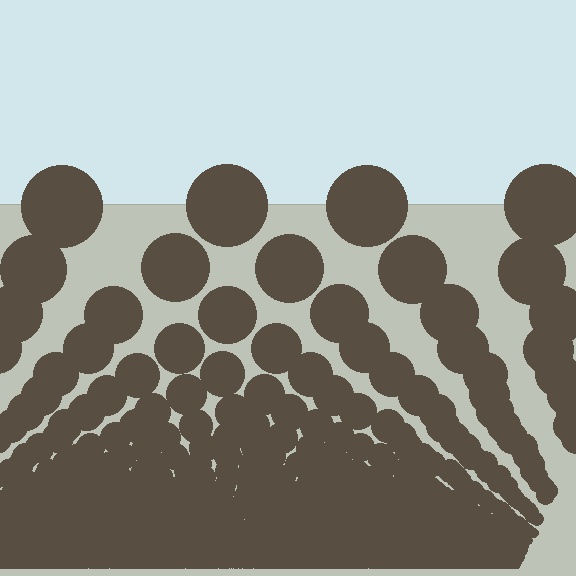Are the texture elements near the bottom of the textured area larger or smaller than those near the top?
Smaller. The gradient is inverted — elements near the bottom are smaller and denser.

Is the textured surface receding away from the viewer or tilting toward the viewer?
The surface appears to tilt toward the viewer. Texture elements get larger and sparser toward the top.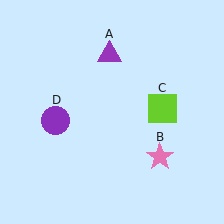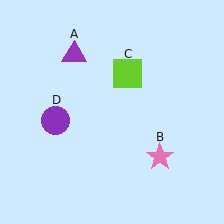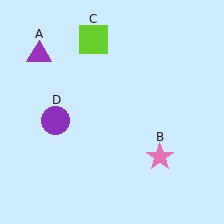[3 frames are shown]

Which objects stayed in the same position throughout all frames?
Pink star (object B) and purple circle (object D) remained stationary.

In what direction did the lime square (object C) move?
The lime square (object C) moved up and to the left.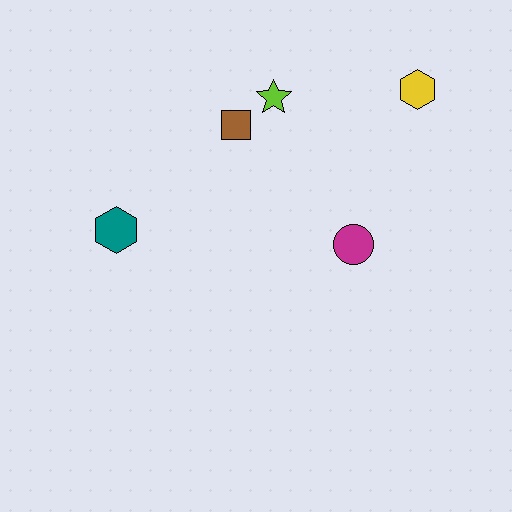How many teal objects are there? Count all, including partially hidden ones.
There is 1 teal object.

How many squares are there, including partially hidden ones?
There is 1 square.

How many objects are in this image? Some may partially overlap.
There are 5 objects.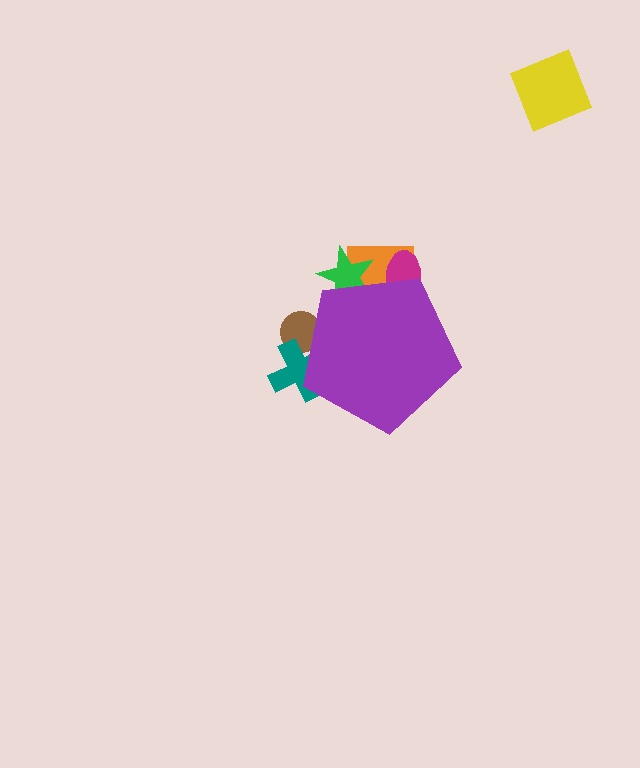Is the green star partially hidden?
Yes, the green star is partially hidden behind the purple pentagon.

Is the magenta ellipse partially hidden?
Yes, the magenta ellipse is partially hidden behind the purple pentagon.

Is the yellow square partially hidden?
No, the yellow square is fully visible.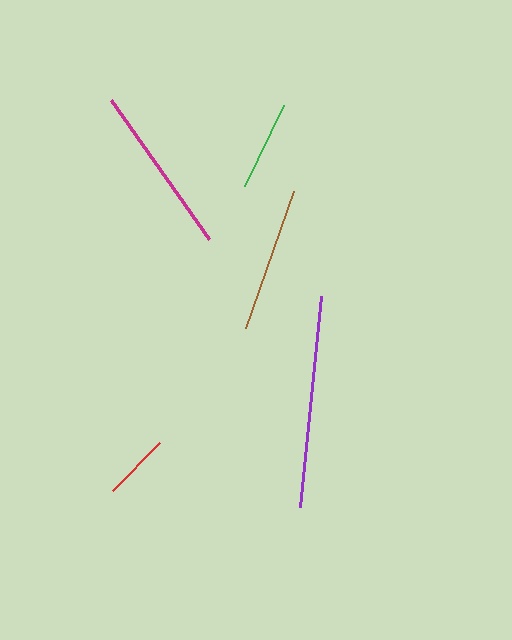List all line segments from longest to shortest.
From longest to shortest: purple, magenta, brown, green, red.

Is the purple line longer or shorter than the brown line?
The purple line is longer than the brown line.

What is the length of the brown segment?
The brown segment is approximately 144 pixels long.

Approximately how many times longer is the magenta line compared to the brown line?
The magenta line is approximately 1.2 times the length of the brown line.